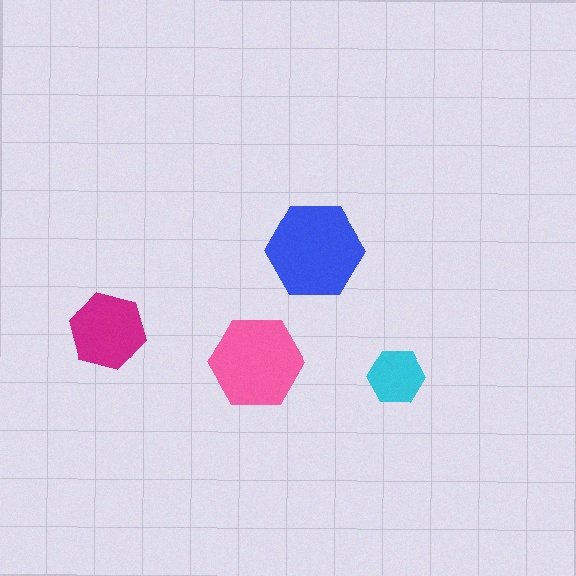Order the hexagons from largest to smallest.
the blue one, the pink one, the magenta one, the cyan one.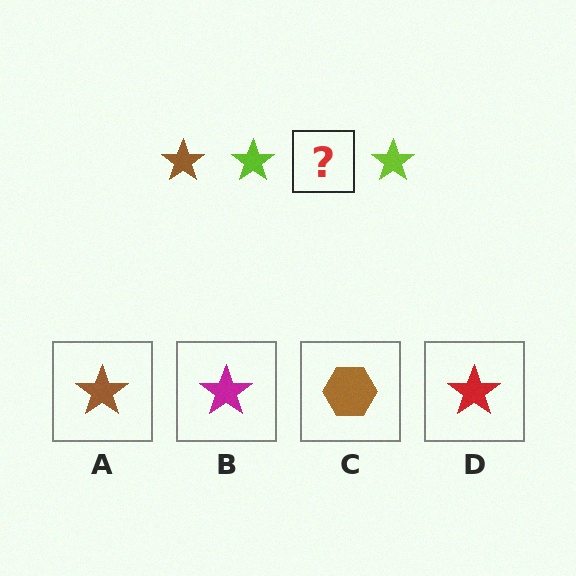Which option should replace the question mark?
Option A.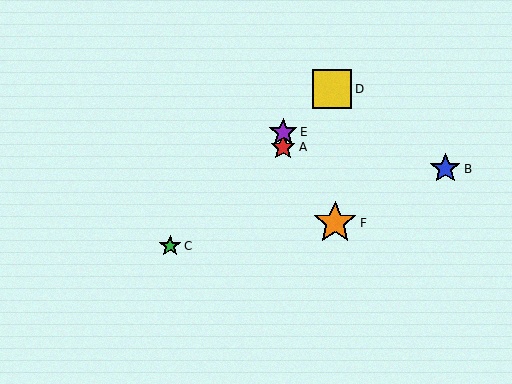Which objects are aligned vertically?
Objects A, E are aligned vertically.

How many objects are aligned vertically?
2 objects (A, E) are aligned vertically.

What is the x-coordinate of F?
Object F is at x≈335.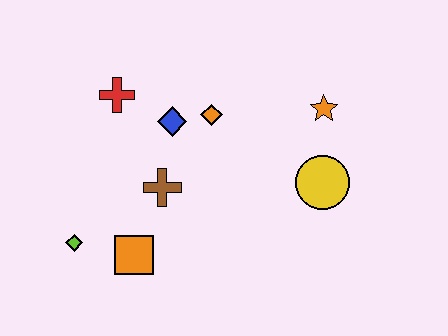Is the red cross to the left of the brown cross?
Yes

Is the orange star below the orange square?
No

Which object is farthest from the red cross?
The yellow circle is farthest from the red cross.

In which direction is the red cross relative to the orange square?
The red cross is above the orange square.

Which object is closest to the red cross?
The blue diamond is closest to the red cross.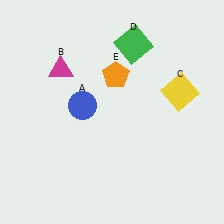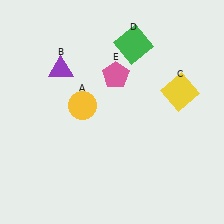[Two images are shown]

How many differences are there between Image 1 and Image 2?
There are 3 differences between the two images.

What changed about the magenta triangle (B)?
In Image 1, B is magenta. In Image 2, it changed to purple.